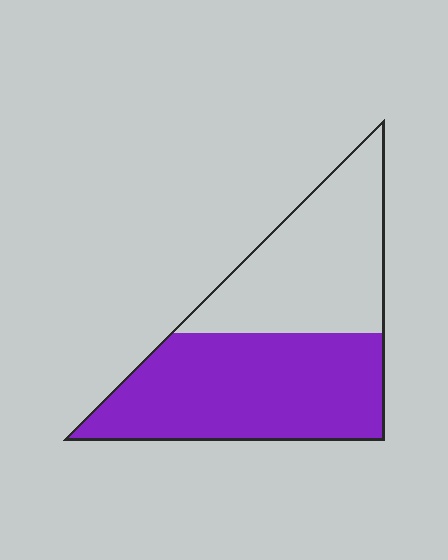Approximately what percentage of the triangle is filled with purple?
Approximately 55%.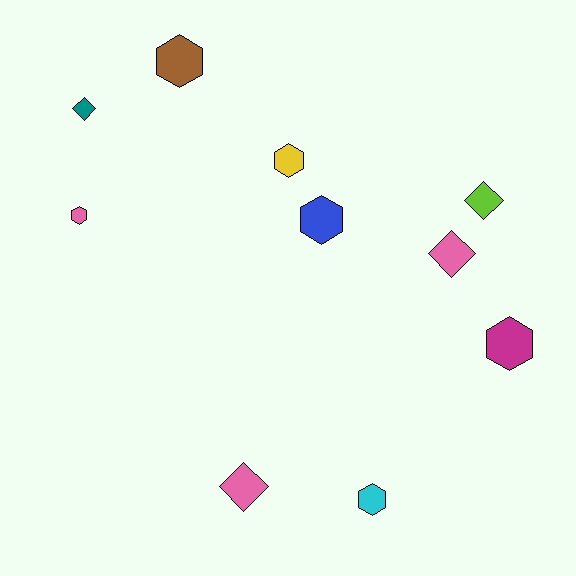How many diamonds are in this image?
There are 4 diamonds.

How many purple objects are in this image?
There are no purple objects.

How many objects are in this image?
There are 10 objects.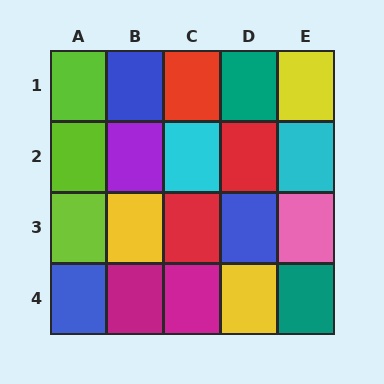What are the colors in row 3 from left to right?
Lime, yellow, red, blue, pink.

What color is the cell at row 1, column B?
Blue.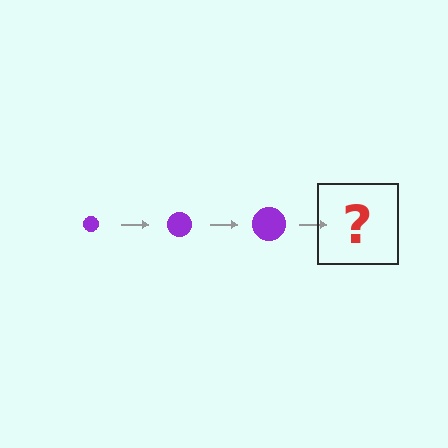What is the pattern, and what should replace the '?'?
The pattern is that the circle gets progressively larger each step. The '?' should be a purple circle, larger than the previous one.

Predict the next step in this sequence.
The next step is a purple circle, larger than the previous one.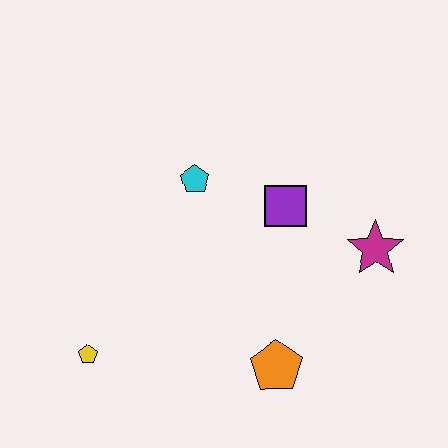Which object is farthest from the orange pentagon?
The cyan pentagon is farthest from the orange pentagon.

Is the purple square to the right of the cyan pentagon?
Yes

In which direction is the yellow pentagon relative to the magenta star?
The yellow pentagon is to the left of the magenta star.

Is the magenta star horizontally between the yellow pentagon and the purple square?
No